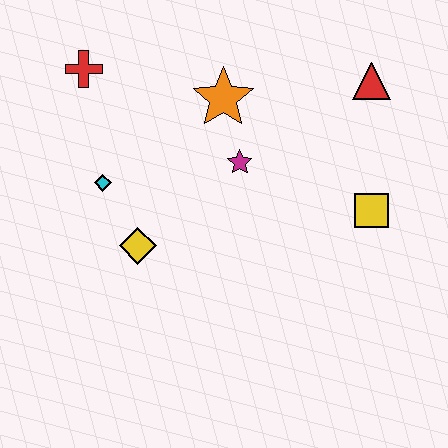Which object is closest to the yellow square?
The red triangle is closest to the yellow square.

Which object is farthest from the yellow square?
The red cross is farthest from the yellow square.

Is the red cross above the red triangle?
Yes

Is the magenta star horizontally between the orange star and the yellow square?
Yes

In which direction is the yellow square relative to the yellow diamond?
The yellow square is to the right of the yellow diamond.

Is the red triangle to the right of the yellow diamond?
Yes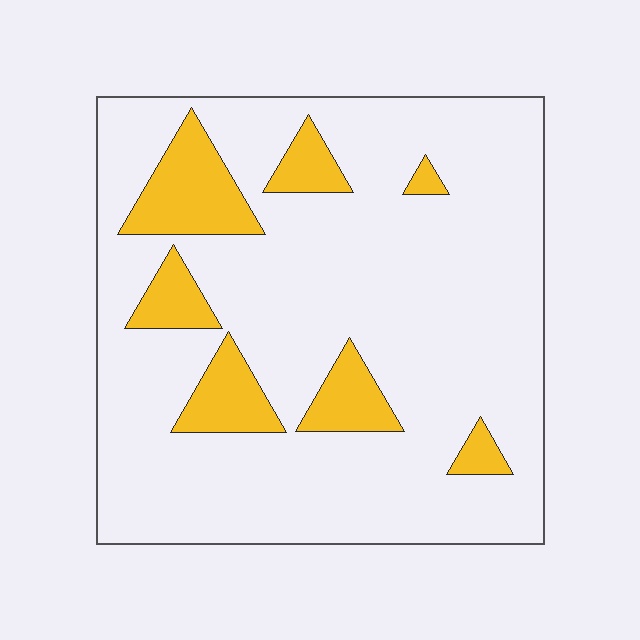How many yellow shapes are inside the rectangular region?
7.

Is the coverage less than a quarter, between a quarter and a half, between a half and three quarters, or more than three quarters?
Less than a quarter.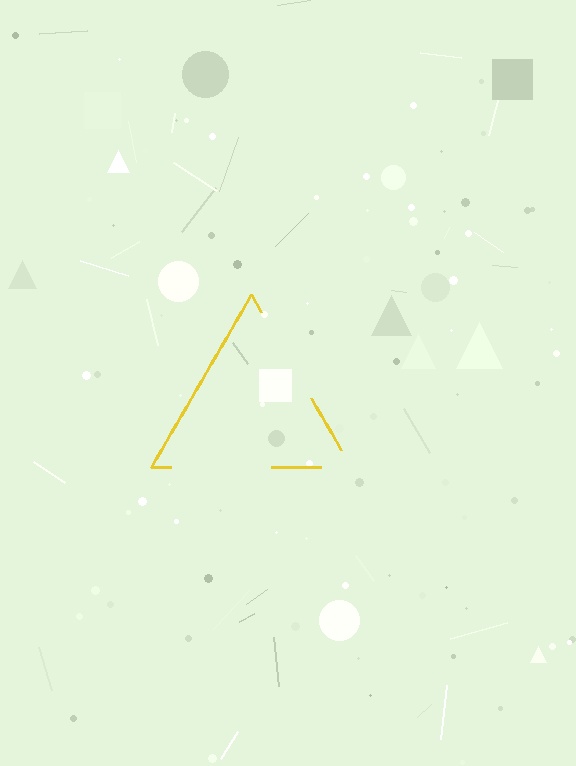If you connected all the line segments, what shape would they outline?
They would outline a triangle.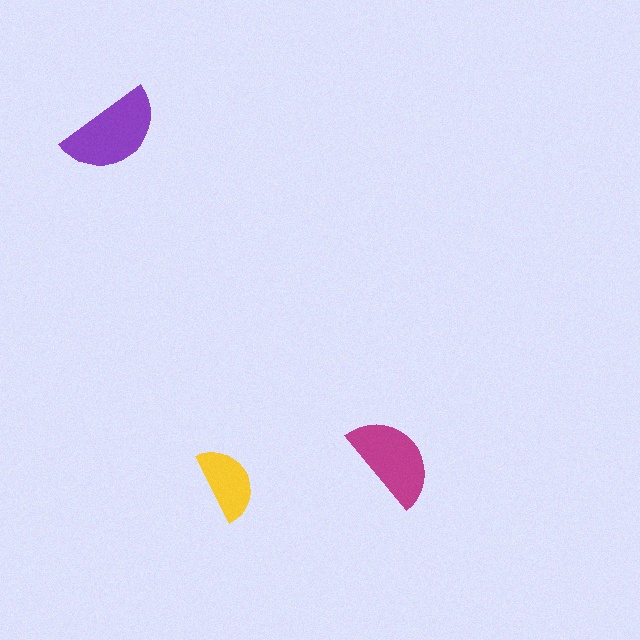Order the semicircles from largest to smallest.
the purple one, the magenta one, the yellow one.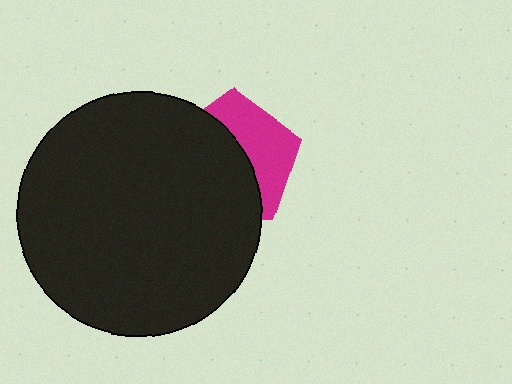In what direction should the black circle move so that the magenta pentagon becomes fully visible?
The black circle should move left. That is the shortest direction to clear the overlap and leave the magenta pentagon fully visible.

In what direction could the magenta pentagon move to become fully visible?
The magenta pentagon could move right. That would shift it out from behind the black circle entirely.